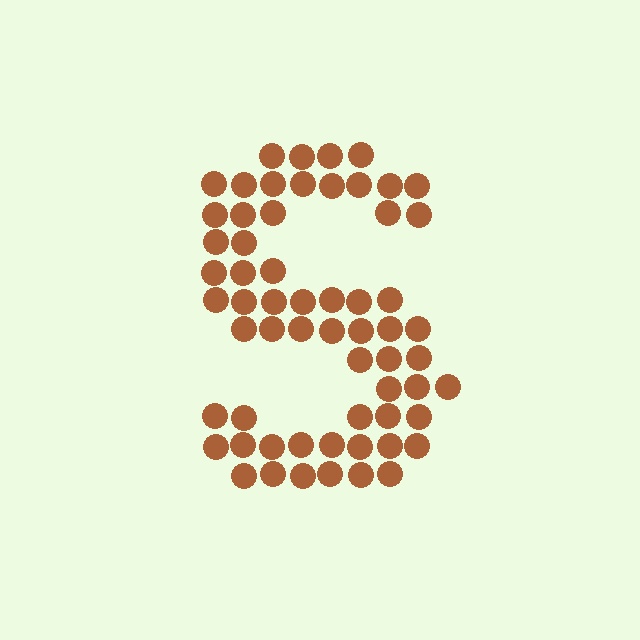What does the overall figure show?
The overall figure shows the letter S.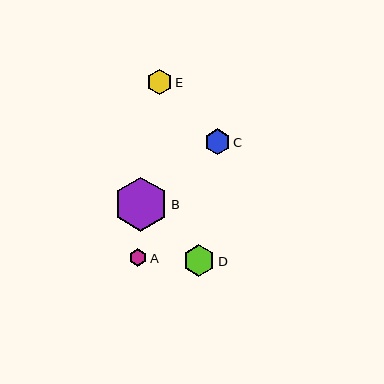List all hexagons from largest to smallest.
From largest to smallest: B, D, E, C, A.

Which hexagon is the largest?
Hexagon B is the largest with a size of approximately 54 pixels.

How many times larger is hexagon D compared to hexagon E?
Hexagon D is approximately 1.2 times the size of hexagon E.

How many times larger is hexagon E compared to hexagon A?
Hexagon E is approximately 1.5 times the size of hexagon A.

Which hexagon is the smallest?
Hexagon A is the smallest with a size of approximately 17 pixels.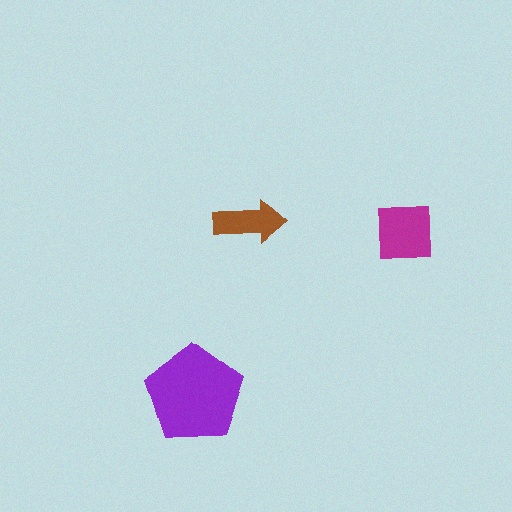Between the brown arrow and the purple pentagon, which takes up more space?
The purple pentagon.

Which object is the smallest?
The brown arrow.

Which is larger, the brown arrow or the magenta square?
The magenta square.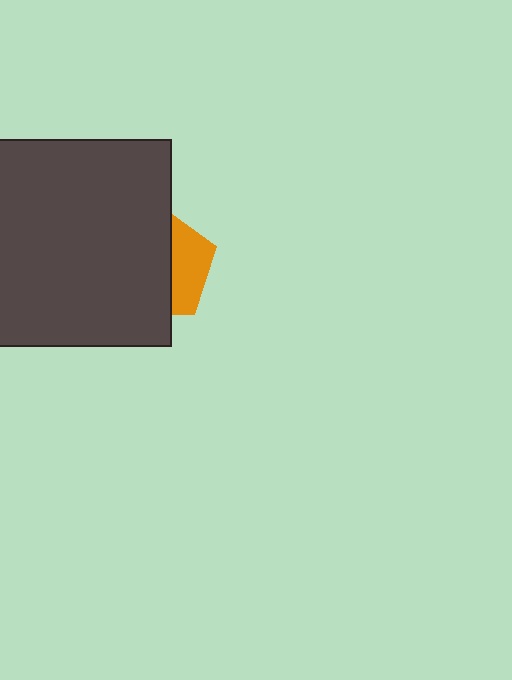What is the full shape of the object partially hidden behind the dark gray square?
The partially hidden object is an orange pentagon.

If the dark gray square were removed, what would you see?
You would see the complete orange pentagon.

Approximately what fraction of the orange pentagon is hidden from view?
Roughly 65% of the orange pentagon is hidden behind the dark gray square.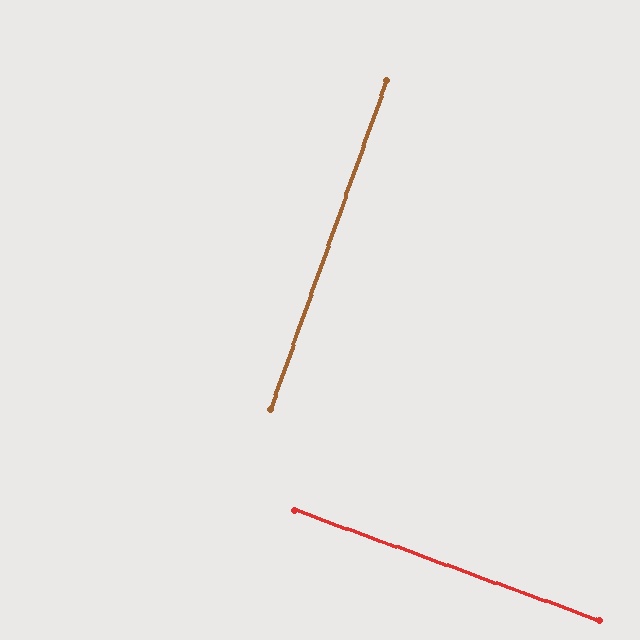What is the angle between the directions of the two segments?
Approximately 89 degrees.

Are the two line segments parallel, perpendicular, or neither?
Perpendicular — they meet at approximately 89°.